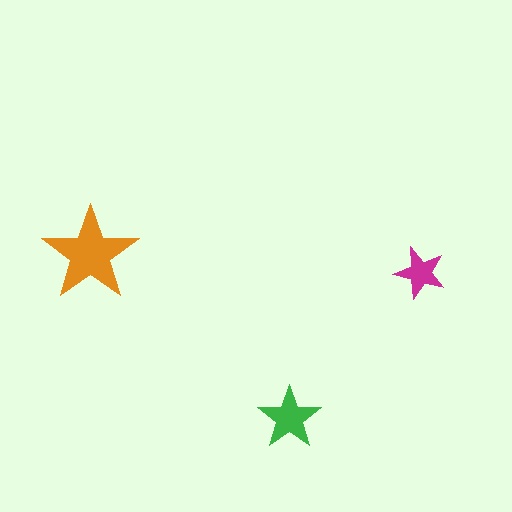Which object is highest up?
The orange star is topmost.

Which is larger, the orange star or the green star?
The orange one.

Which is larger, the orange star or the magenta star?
The orange one.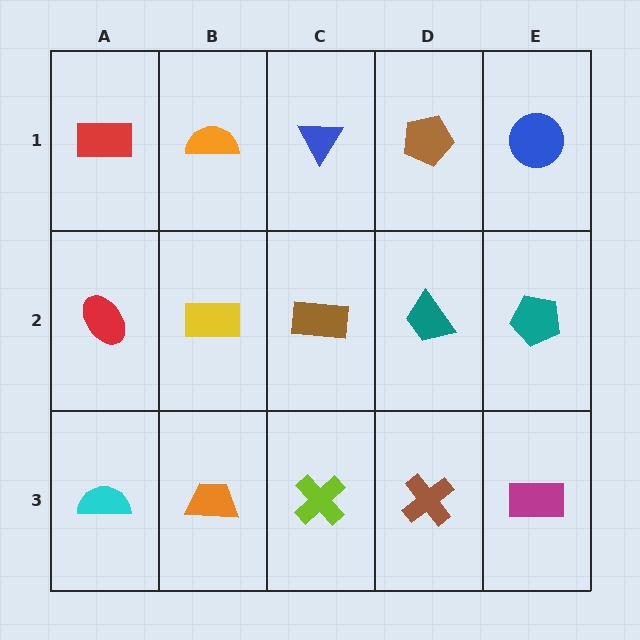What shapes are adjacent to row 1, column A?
A red ellipse (row 2, column A), an orange semicircle (row 1, column B).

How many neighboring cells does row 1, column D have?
3.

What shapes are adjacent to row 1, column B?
A yellow rectangle (row 2, column B), a red rectangle (row 1, column A), a blue triangle (row 1, column C).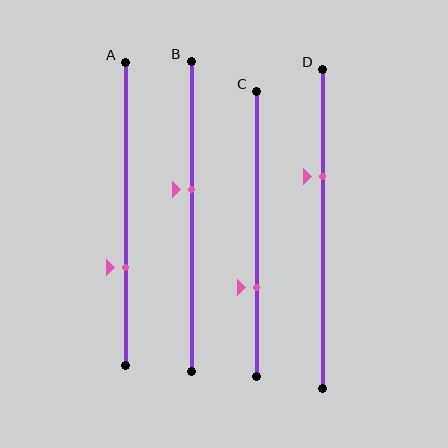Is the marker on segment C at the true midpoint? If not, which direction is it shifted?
No, the marker on segment C is shifted downward by about 19% of the segment length.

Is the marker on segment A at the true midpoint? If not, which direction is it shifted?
No, the marker on segment A is shifted downward by about 18% of the segment length.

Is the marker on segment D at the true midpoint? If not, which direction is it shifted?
No, the marker on segment D is shifted upward by about 16% of the segment length.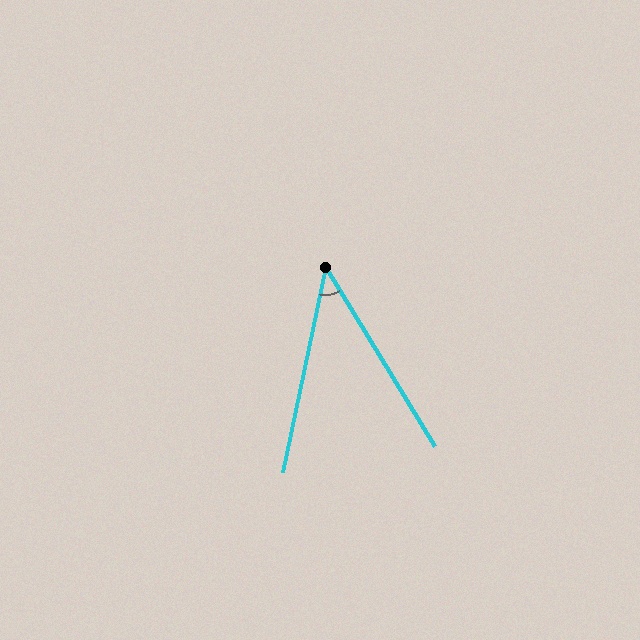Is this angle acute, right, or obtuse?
It is acute.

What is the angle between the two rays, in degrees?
Approximately 43 degrees.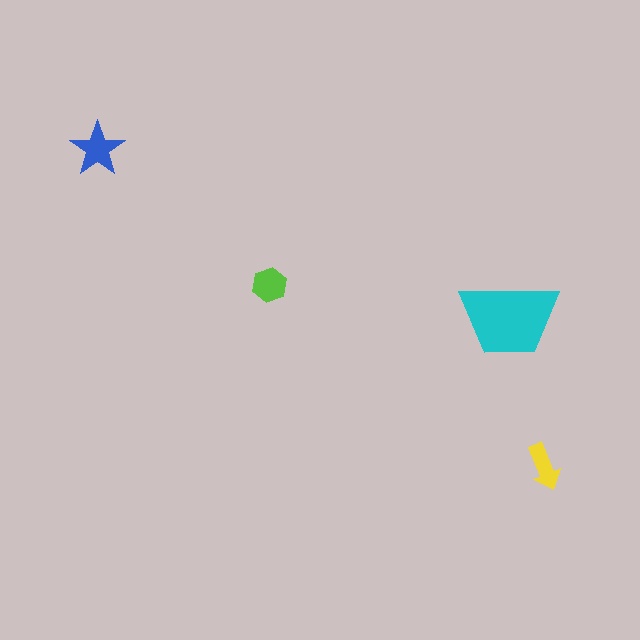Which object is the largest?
The cyan trapezoid.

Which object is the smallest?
The yellow arrow.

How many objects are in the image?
There are 4 objects in the image.